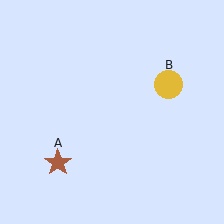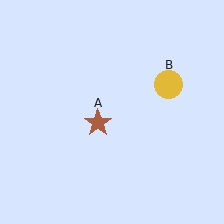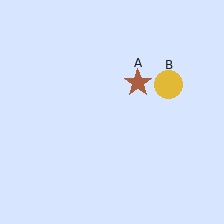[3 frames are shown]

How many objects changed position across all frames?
1 object changed position: brown star (object A).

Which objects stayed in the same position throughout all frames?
Yellow circle (object B) remained stationary.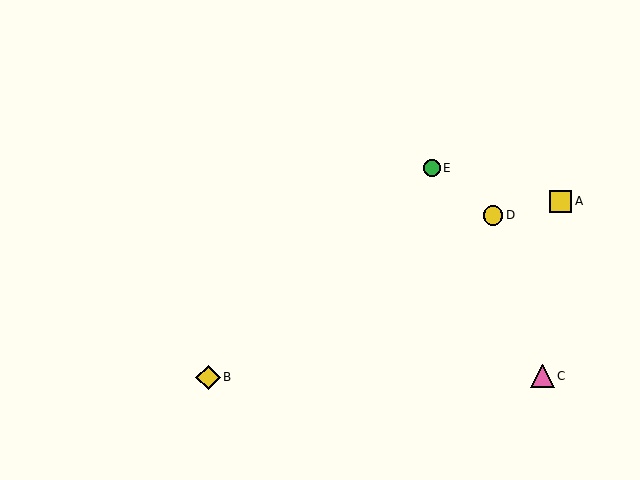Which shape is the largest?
The yellow diamond (labeled B) is the largest.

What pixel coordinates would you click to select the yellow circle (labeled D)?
Click at (493, 215) to select the yellow circle D.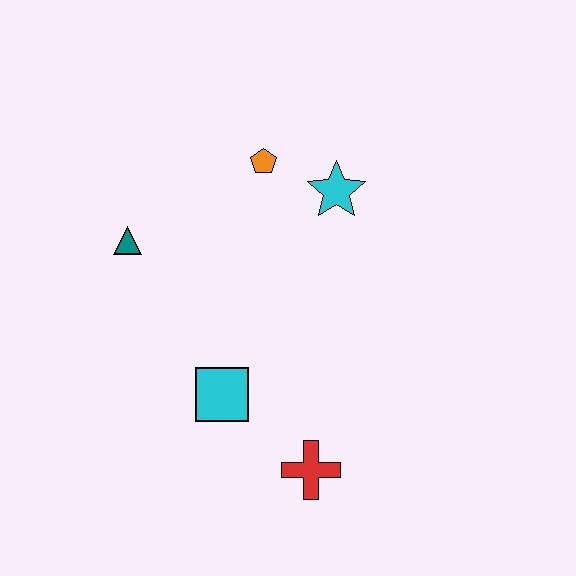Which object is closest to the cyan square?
The red cross is closest to the cyan square.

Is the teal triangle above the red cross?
Yes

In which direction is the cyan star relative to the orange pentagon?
The cyan star is to the right of the orange pentagon.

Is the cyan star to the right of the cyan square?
Yes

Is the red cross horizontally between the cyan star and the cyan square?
Yes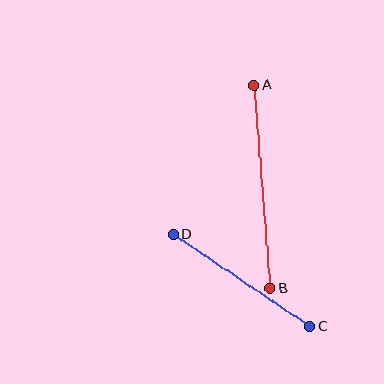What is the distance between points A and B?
The distance is approximately 204 pixels.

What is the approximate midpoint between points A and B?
The midpoint is at approximately (262, 187) pixels.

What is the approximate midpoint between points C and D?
The midpoint is at approximately (242, 281) pixels.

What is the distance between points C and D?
The distance is approximately 165 pixels.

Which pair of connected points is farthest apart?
Points A and B are farthest apart.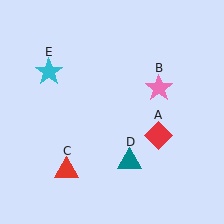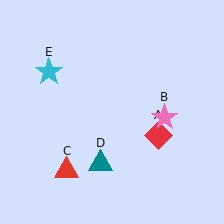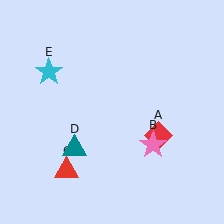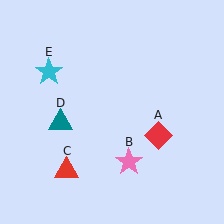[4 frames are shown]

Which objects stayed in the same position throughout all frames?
Red diamond (object A) and red triangle (object C) and cyan star (object E) remained stationary.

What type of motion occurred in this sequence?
The pink star (object B), teal triangle (object D) rotated clockwise around the center of the scene.